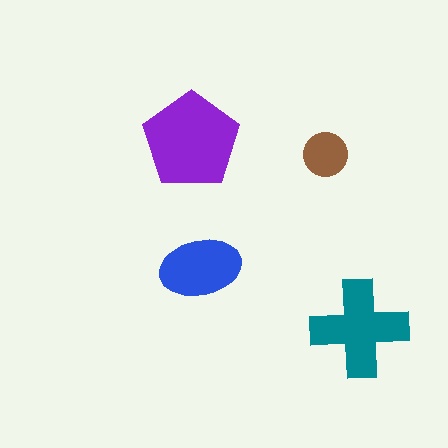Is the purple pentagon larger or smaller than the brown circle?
Larger.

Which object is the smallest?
The brown circle.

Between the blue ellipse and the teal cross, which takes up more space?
The teal cross.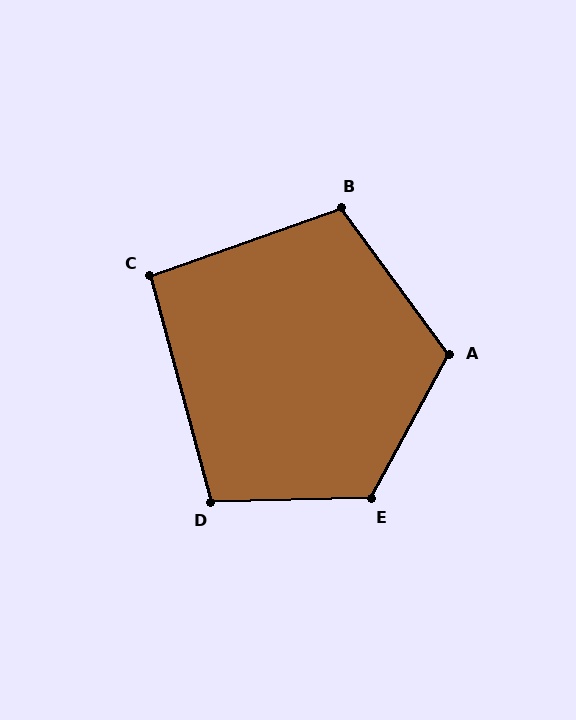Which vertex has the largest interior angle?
E, at approximately 120 degrees.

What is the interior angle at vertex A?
Approximately 115 degrees (obtuse).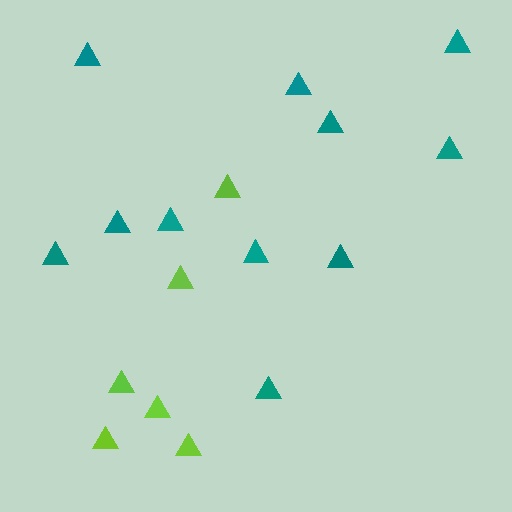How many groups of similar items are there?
There are 2 groups: one group of lime triangles (6) and one group of teal triangles (11).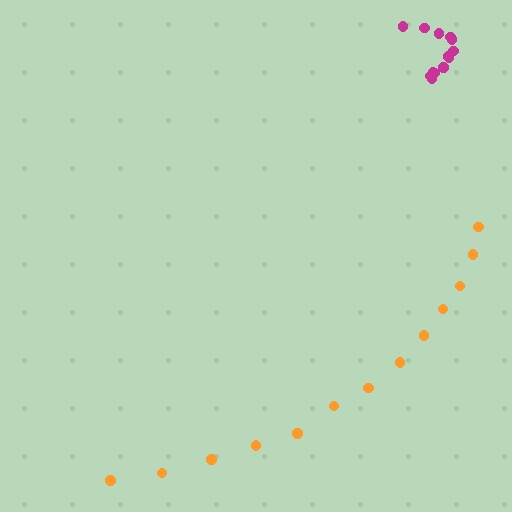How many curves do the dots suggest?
There are 2 distinct paths.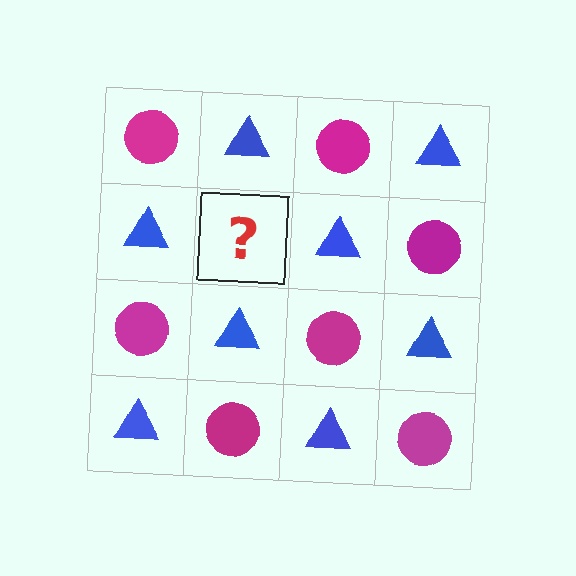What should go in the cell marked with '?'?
The missing cell should contain a magenta circle.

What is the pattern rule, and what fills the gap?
The rule is that it alternates magenta circle and blue triangle in a checkerboard pattern. The gap should be filled with a magenta circle.